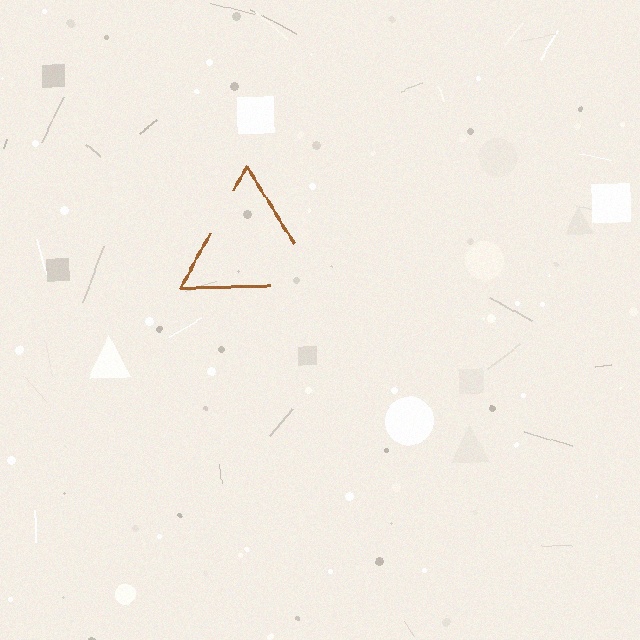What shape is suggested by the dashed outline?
The dashed outline suggests a triangle.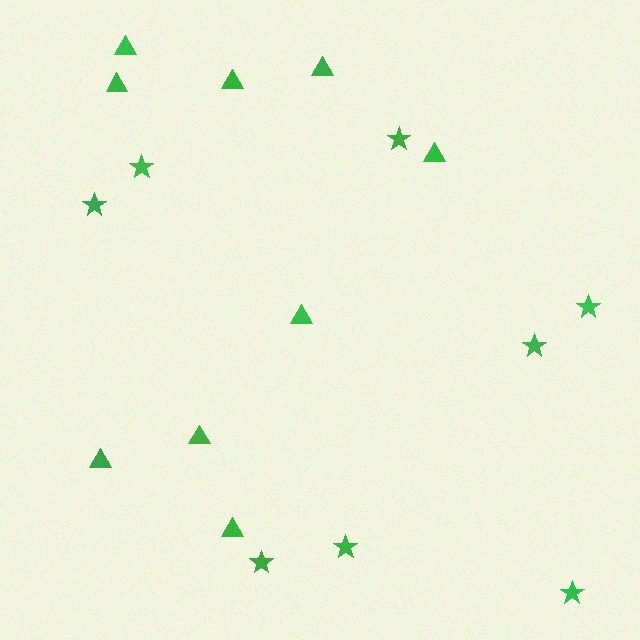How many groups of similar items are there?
There are 2 groups: one group of triangles (9) and one group of stars (8).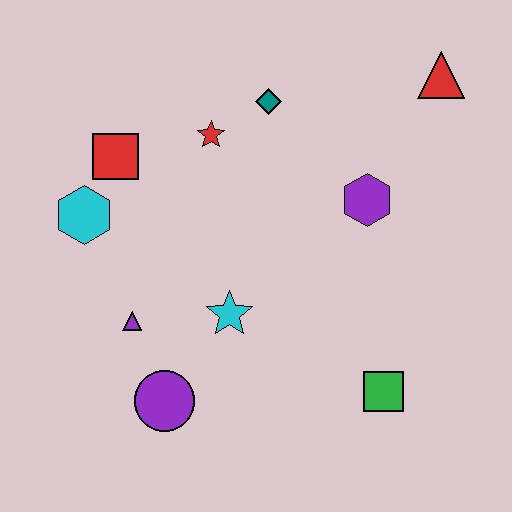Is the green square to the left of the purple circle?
No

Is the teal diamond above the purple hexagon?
Yes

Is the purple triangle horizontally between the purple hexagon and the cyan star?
No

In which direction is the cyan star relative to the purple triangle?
The cyan star is to the right of the purple triangle.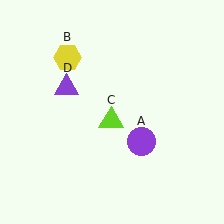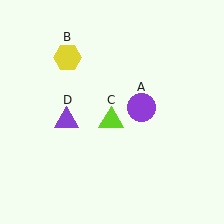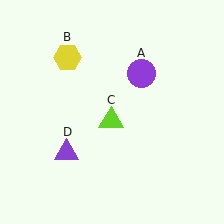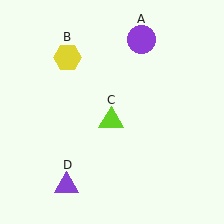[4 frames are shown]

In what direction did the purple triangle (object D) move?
The purple triangle (object D) moved down.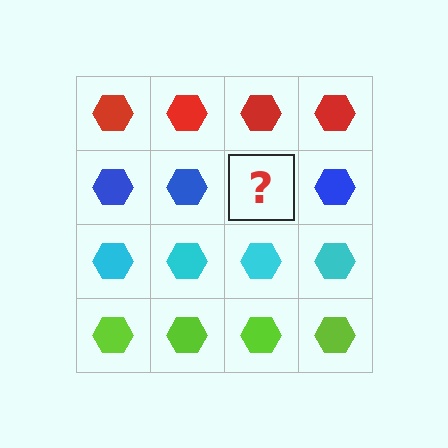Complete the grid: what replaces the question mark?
The question mark should be replaced with a blue hexagon.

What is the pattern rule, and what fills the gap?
The rule is that each row has a consistent color. The gap should be filled with a blue hexagon.